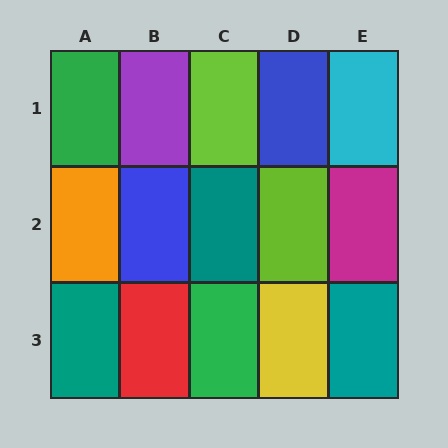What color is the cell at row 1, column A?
Green.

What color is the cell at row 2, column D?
Lime.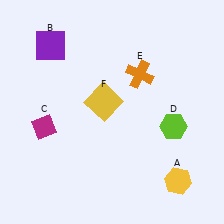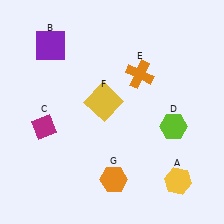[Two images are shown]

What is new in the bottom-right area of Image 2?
An orange hexagon (G) was added in the bottom-right area of Image 2.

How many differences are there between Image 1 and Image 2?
There is 1 difference between the two images.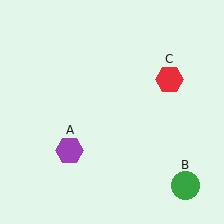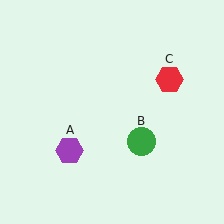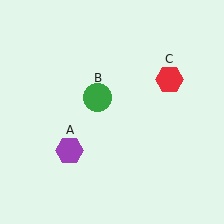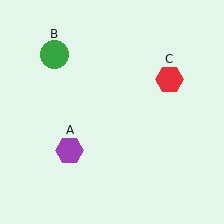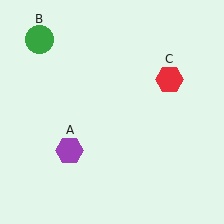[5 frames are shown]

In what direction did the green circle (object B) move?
The green circle (object B) moved up and to the left.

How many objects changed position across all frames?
1 object changed position: green circle (object B).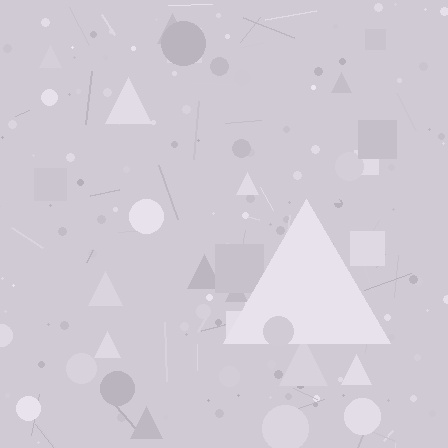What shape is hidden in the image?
A triangle is hidden in the image.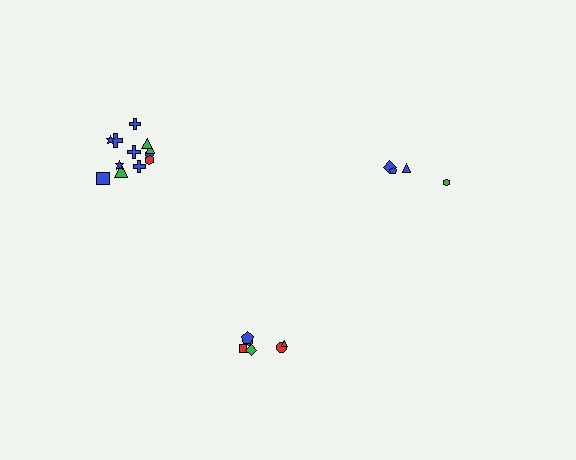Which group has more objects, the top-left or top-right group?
The top-left group.